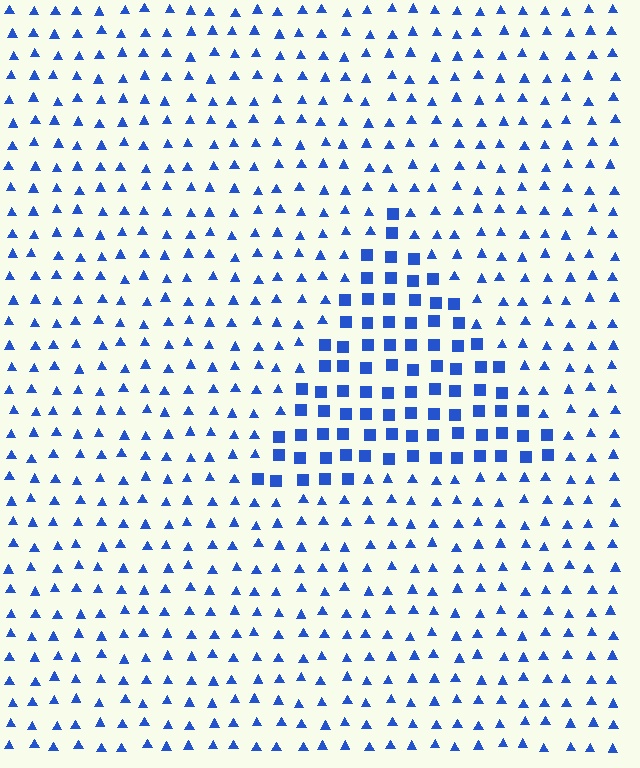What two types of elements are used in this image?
The image uses squares inside the triangle region and triangles outside it.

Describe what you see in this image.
The image is filled with small blue elements arranged in a uniform grid. A triangle-shaped region contains squares, while the surrounding area contains triangles. The boundary is defined purely by the change in element shape.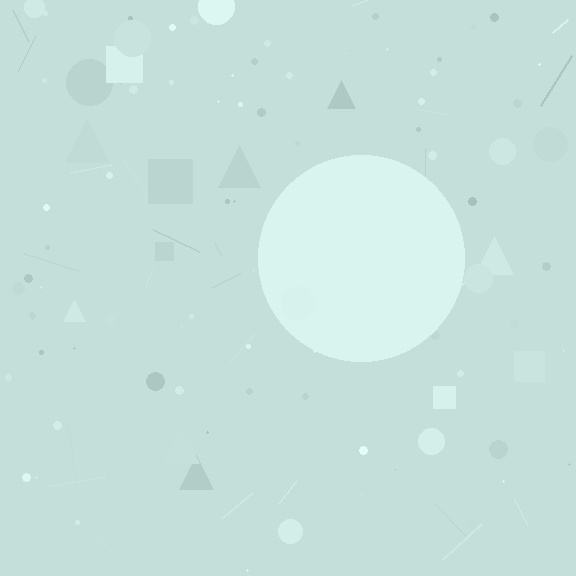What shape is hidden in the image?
A circle is hidden in the image.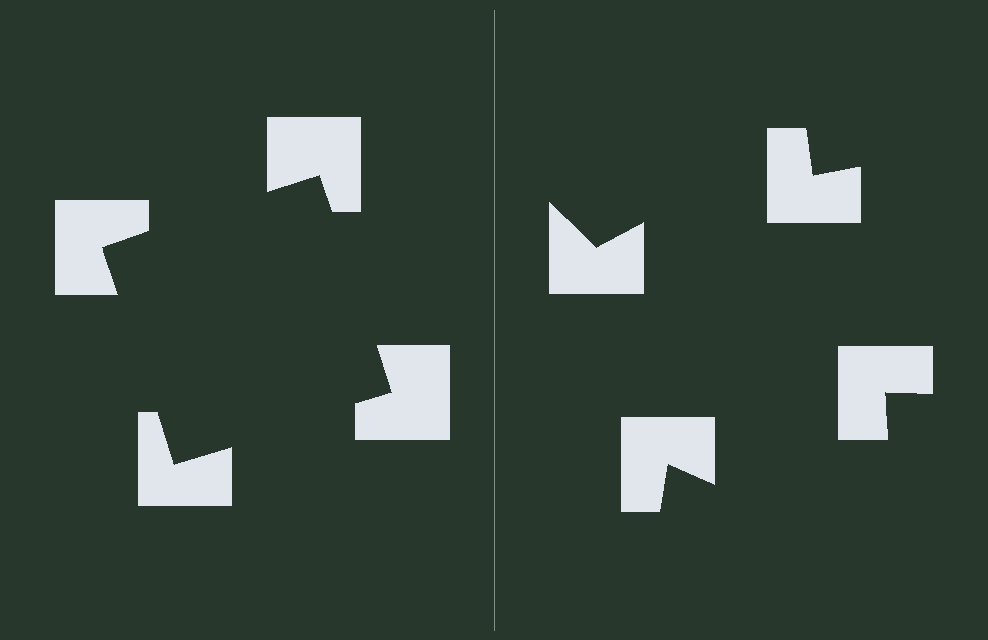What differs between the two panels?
The notched squares are positioned identically on both sides; only the wedge orientations differ. On the left they align to a square; on the right they are misaligned.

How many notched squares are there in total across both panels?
8 — 4 on each side.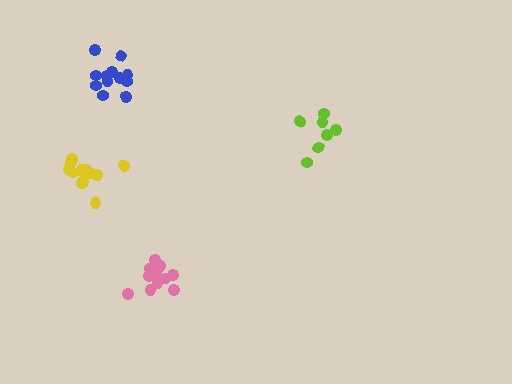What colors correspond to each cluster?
The clusters are colored: pink, lime, blue, yellow.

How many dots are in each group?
Group 1: 12 dots, Group 2: 7 dots, Group 3: 12 dots, Group 4: 12 dots (43 total).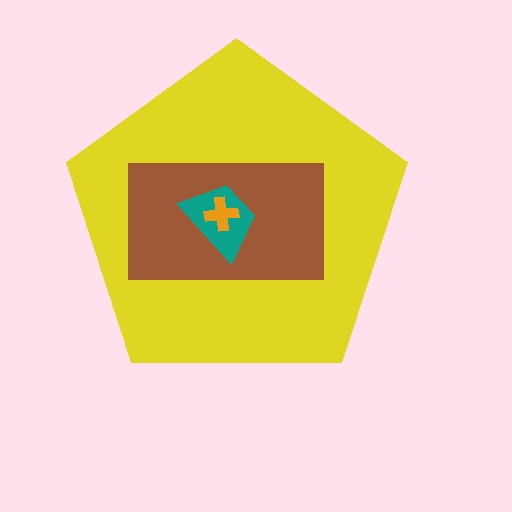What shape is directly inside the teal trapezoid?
The orange cross.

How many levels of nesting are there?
4.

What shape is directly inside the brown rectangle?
The teal trapezoid.